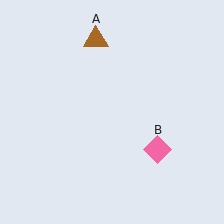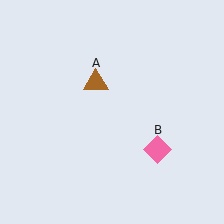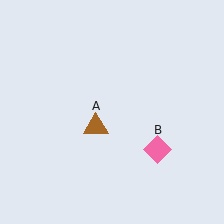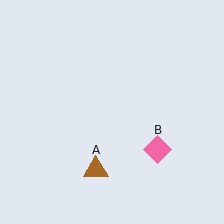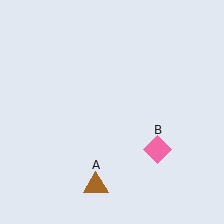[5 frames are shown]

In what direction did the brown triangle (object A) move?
The brown triangle (object A) moved down.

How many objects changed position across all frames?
1 object changed position: brown triangle (object A).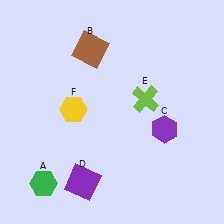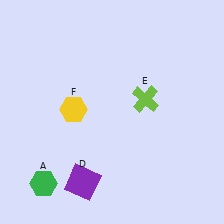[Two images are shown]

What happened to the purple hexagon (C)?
The purple hexagon (C) was removed in Image 2. It was in the bottom-right area of Image 1.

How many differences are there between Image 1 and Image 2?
There are 2 differences between the two images.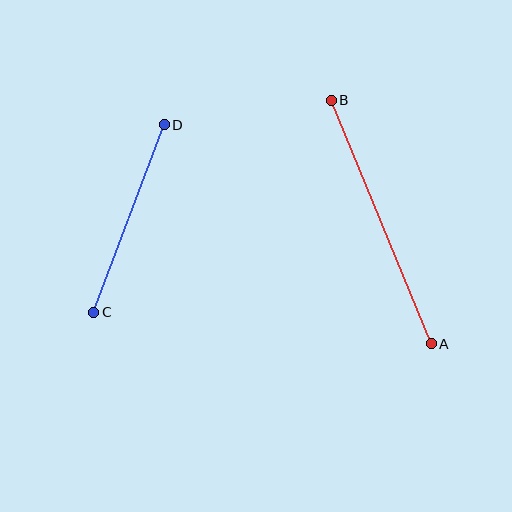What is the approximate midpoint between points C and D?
The midpoint is at approximately (129, 219) pixels.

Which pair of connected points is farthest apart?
Points A and B are farthest apart.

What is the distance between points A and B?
The distance is approximately 263 pixels.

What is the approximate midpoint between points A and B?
The midpoint is at approximately (381, 222) pixels.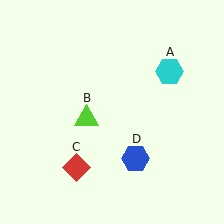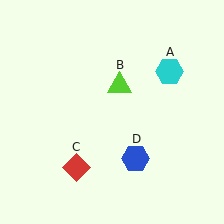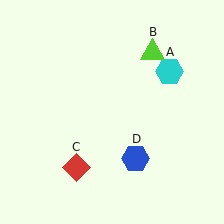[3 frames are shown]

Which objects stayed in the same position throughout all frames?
Cyan hexagon (object A) and red diamond (object C) and blue hexagon (object D) remained stationary.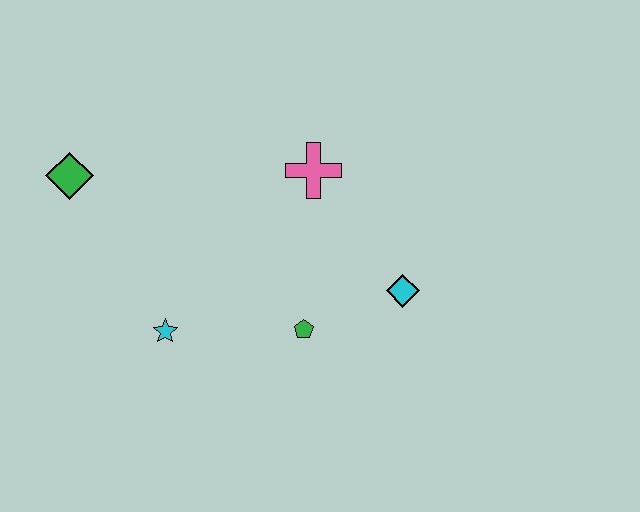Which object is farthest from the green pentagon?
The green diamond is farthest from the green pentagon.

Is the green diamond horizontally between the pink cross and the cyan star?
No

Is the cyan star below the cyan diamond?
Yes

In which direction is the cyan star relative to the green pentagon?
The cyan star is to the left of the green pentagon.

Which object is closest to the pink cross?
The cyan diamond is closest to the pink cross.